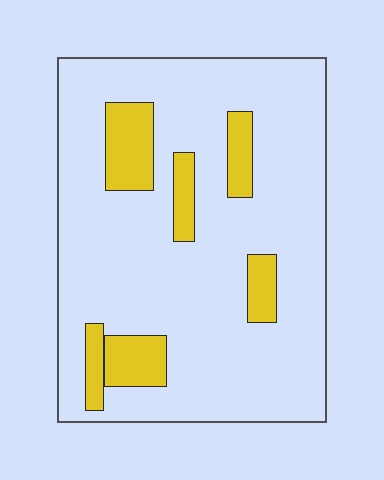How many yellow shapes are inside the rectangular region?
6.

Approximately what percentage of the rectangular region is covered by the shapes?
Approximately 15%.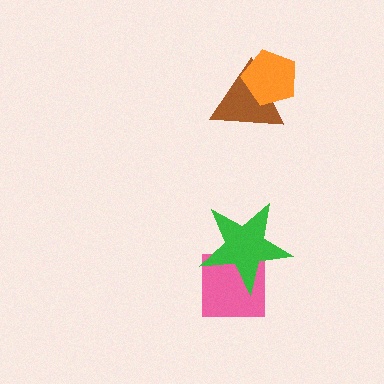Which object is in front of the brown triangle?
The orange pentagon is in front of the brown triangle.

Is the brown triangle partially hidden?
Yes, it is partially covered by another shape.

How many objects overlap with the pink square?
1 object overlaps with the pink square.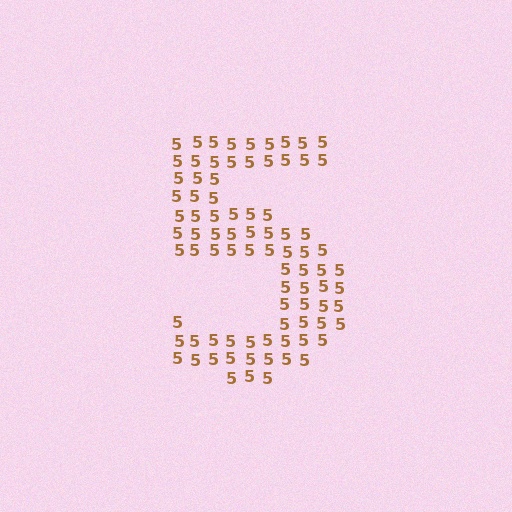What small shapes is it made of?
It is made of small digit 5's.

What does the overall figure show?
The overall figure shows the digit 5.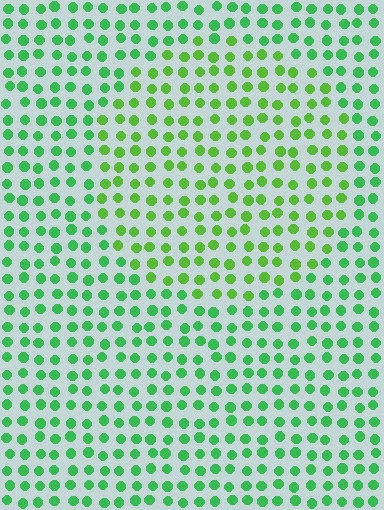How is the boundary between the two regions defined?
The boundary is defined purely by a slight shift in hue (about 28 degrees). Spacing, size, and orientation are identical on both sides.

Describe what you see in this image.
The image is filled with small green elements in a uniform arrangement. A circle-shaped region is visible where the elements are tinted to a slightly different hue, forming a subtle color boundary.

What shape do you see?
I see a circle.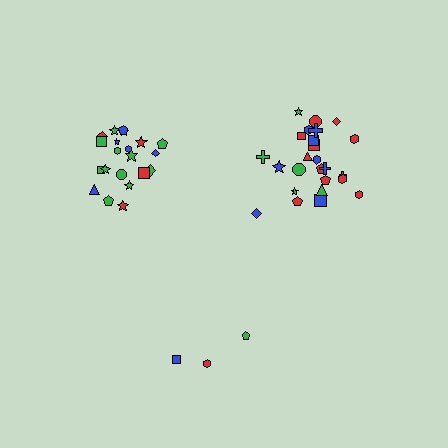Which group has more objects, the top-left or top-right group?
The top-right group.